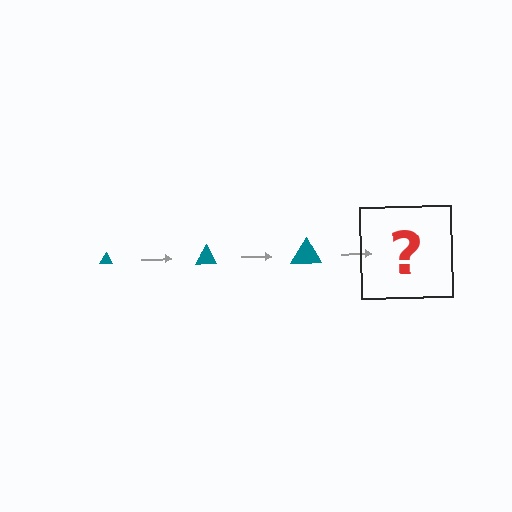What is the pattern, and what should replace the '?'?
The pattern is that the triangle gets progressively larger each step. The '?' should be a teal triangle, larger than the previous one.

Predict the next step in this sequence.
The next step is a teal triangle, larger than the previous one.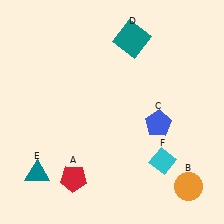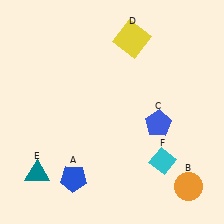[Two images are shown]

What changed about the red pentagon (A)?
In Image 1, A is red. In Image 2, it changed to blue.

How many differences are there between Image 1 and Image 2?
There are 2 differences between the two images.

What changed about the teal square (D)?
In Image 1, D is teal. In Image 2, it changed to yellow.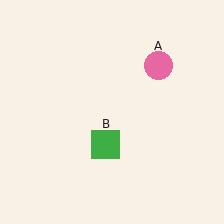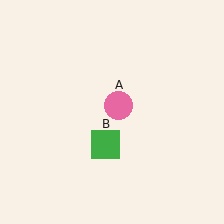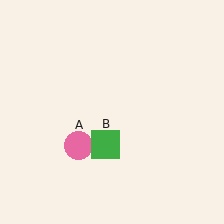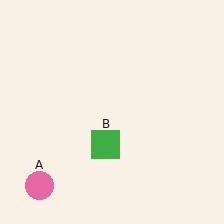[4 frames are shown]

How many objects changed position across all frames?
1 object changed position: pink circle (object A).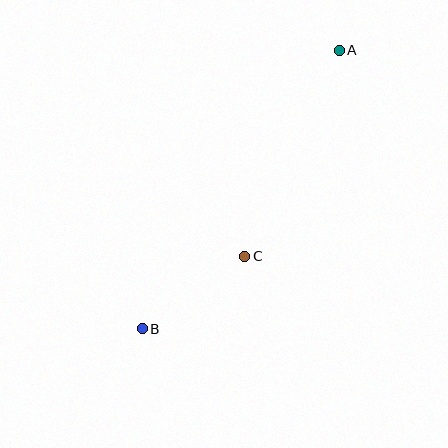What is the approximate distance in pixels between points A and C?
The distance between A and C is approximately 227 pixels.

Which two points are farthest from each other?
Points A and B are farthest from each other.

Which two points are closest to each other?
Points B and C are closest to each other.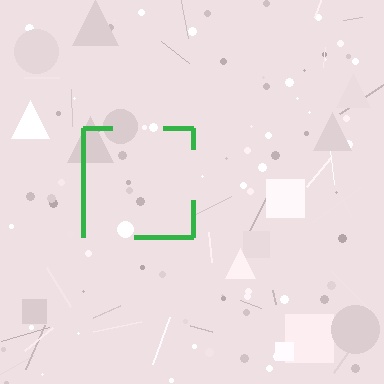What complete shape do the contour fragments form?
The contour fragments form a square.